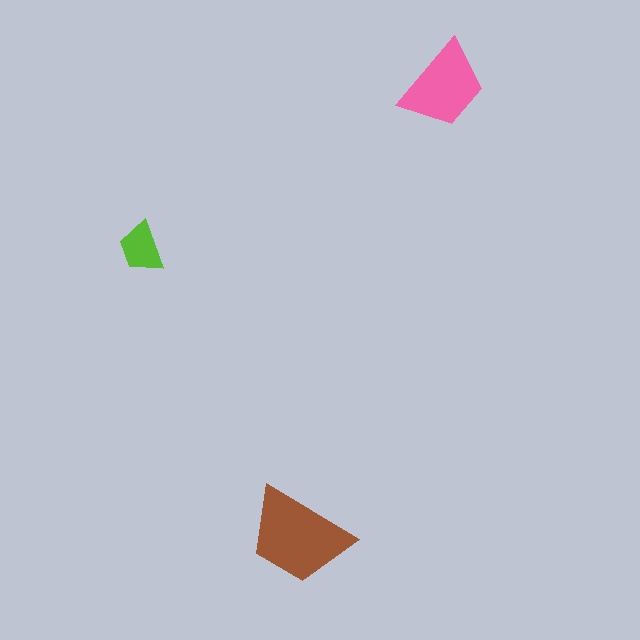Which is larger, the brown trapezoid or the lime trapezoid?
The brown one.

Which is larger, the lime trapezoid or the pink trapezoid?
The pink one.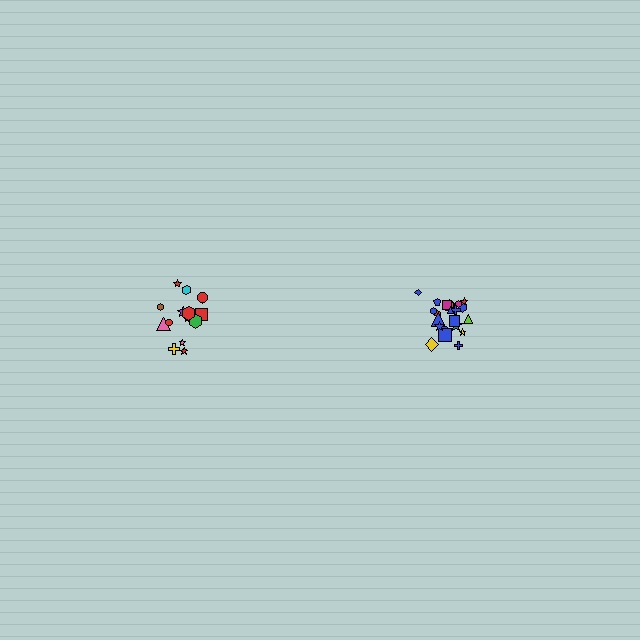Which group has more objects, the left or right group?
The right group.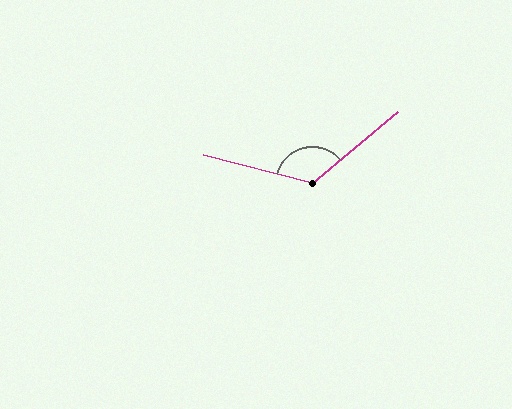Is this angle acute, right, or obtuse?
It is obtuse.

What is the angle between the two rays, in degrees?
Approximately 126 degrees.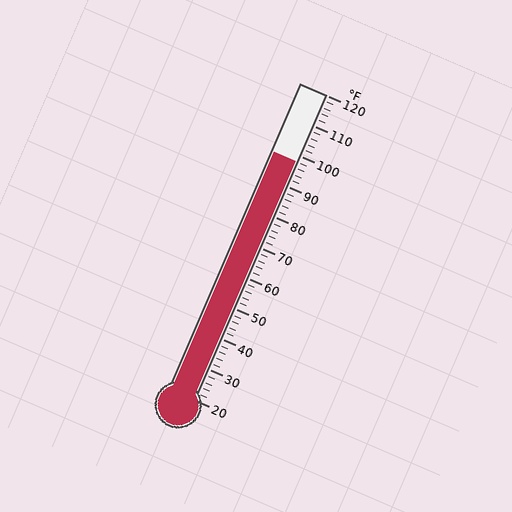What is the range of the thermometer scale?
The thermometer scale ranges from 20°F to 120°F.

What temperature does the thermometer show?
The thermometer shows approximately 98°F.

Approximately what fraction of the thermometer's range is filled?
The thermometer is filled to approximately 80% of its range.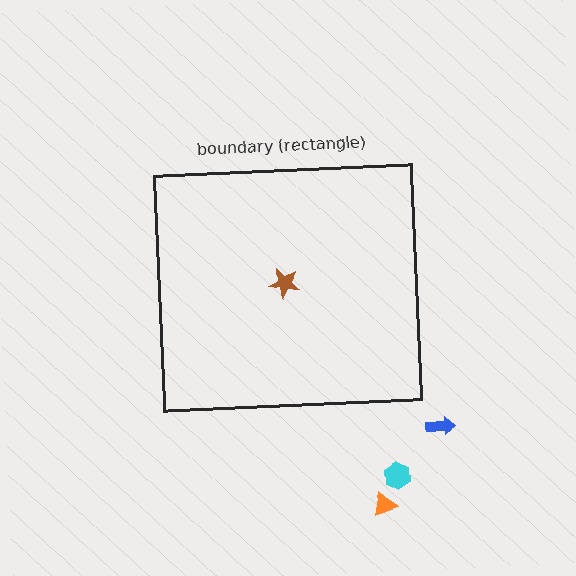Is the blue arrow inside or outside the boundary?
Outside.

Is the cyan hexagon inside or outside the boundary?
Outside.